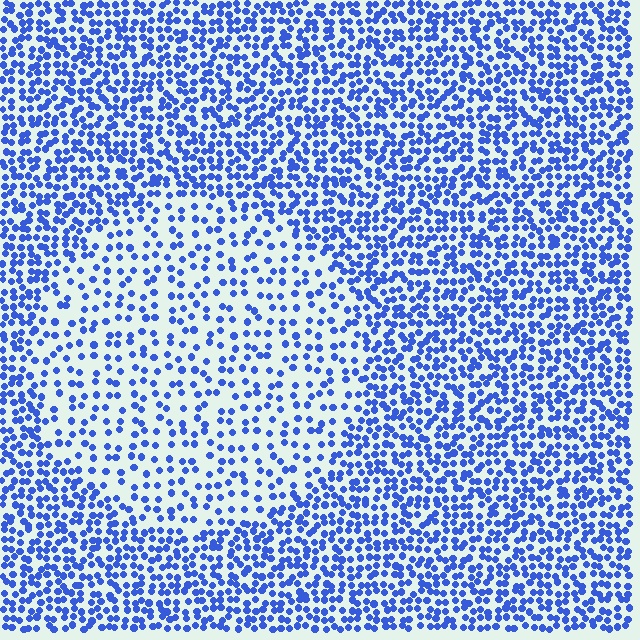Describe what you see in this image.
The image contains small blue elements arranged at two different densities. A circle-shaped region is visible where the elements are less densely packed than the surrounding area.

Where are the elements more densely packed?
The elements are more densely packed outside the circle boundary.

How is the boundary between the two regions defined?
The boundary is defined by a change in element density (approximately 2.1x ratio). All elements are the same color, size, and shape.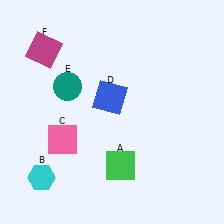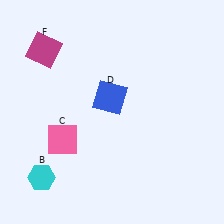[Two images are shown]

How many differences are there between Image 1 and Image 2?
There are 2 differences between the two images.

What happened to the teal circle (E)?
The teal circle (E) was removed in Image 2. It was in the top-left area of Image 1.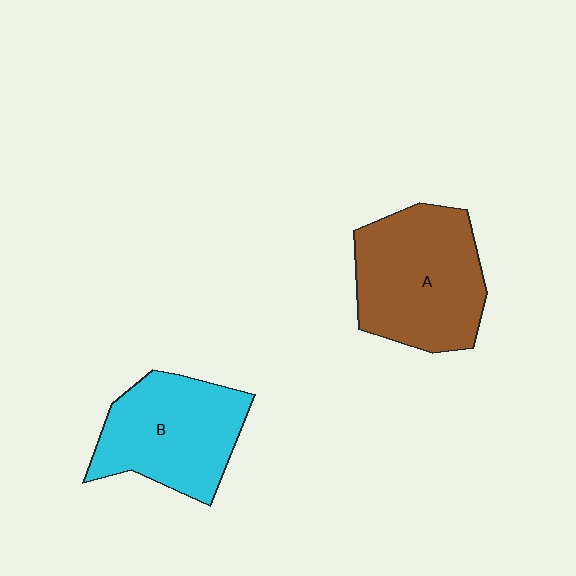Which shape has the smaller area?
Shape B (cyan).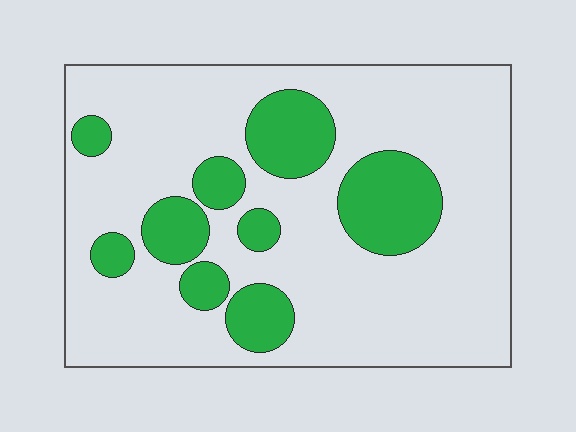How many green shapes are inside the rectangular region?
9.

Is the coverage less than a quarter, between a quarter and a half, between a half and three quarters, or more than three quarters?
Less than a quarter.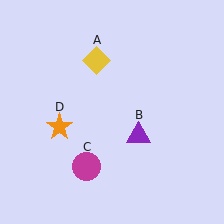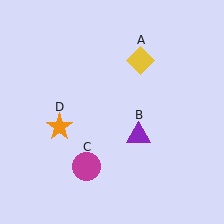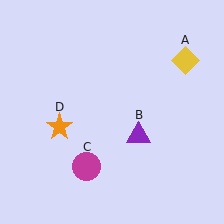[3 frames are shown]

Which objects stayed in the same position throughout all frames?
Purple triangle (object B) and magenta circle (object C) and orange star (object D) remained stationary.